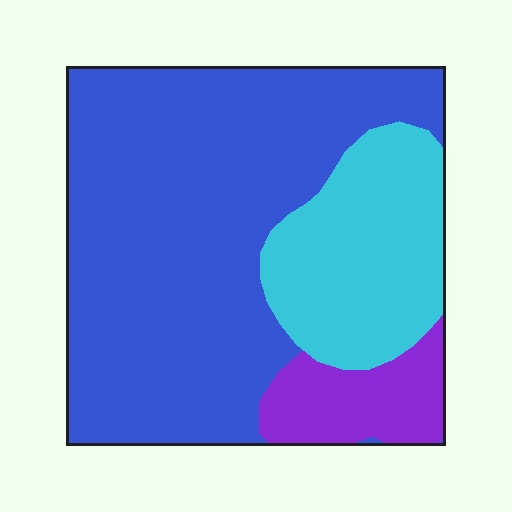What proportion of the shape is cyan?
Cyan covers around 25% of the shape.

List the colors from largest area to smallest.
From largest to smallest: blue, cyan, purple.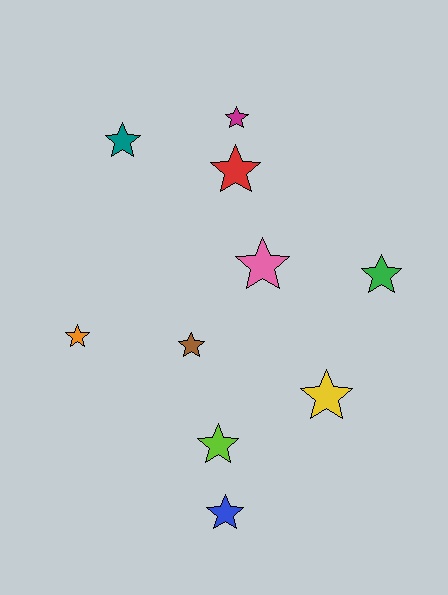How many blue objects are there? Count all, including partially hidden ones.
There is 1 blue object.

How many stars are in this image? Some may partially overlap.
There are 10 stars.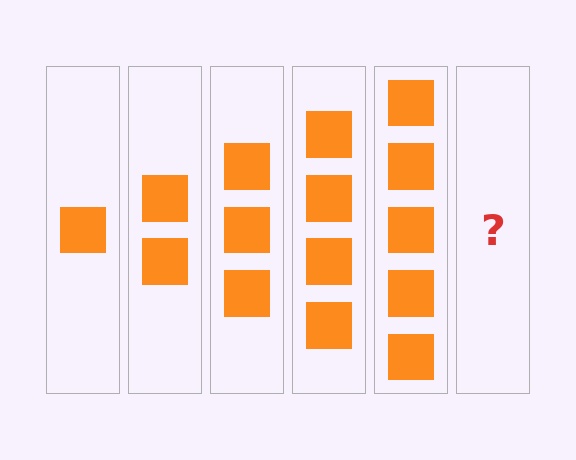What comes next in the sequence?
The next element should be 6 squares.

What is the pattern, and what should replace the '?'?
The pattern is that each step adds one more square. The '?' should be 6 squares.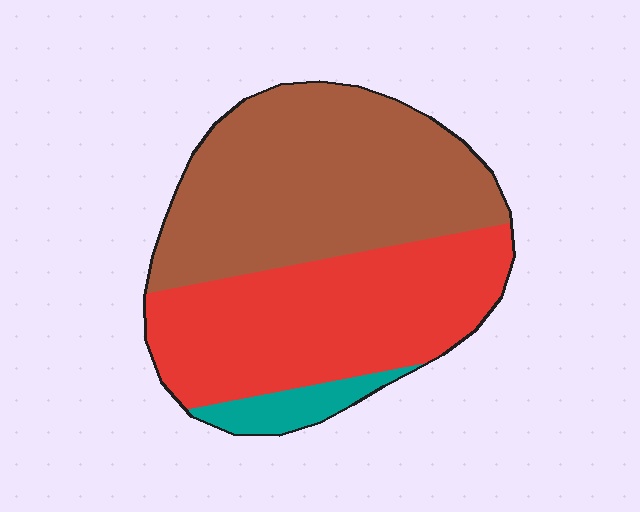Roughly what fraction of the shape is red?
Red takes up between a third and a half of the shape.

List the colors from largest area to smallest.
From largest to smallest: brown, red, teal.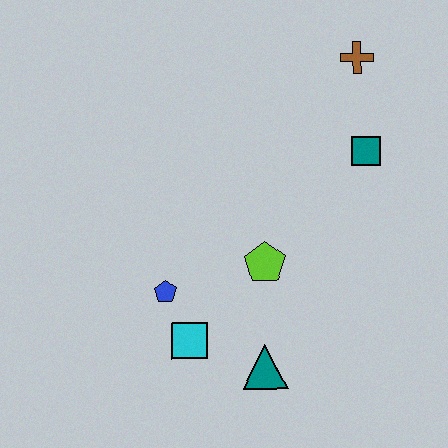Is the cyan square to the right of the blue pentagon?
Yes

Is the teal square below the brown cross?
Yes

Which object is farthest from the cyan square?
The brown cross is farthest from the cyan square.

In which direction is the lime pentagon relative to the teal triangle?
The lime pentagon is above the teal triangle.